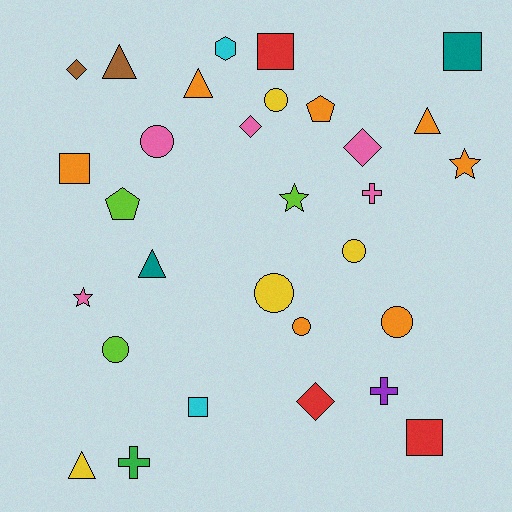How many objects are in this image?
There are 30 objects.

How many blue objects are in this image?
There are no blue objects.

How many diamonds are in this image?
There are 4 diamonds.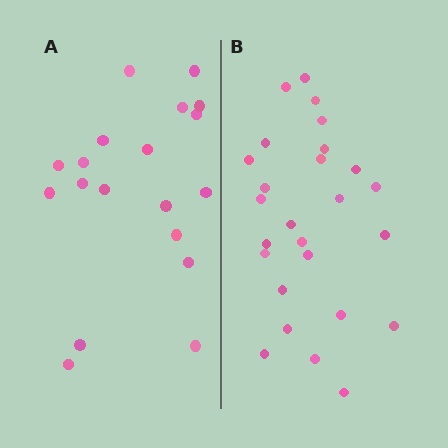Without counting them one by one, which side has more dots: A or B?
Region B (the right region) has more dots.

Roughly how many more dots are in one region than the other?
Region B has roughly 8 or so more dots than region A.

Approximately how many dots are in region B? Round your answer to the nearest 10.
About 30 dots. (The exact count is 26, which rounds to 30.)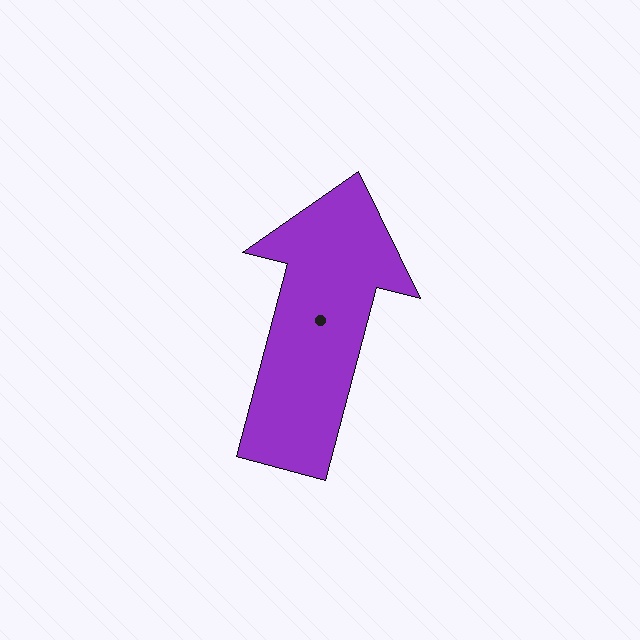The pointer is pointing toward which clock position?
Roughly 12 o'clock.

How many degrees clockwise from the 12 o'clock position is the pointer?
Approximately 15 degrees.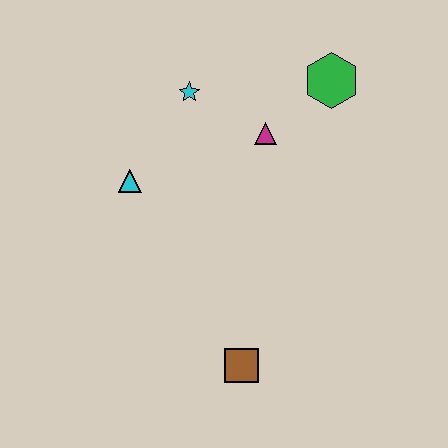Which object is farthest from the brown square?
The green hexagon is farthest from the brown square.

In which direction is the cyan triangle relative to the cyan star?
The cyan triangle is below the cyan star.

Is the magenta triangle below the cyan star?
Yes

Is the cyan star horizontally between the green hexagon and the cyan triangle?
Yes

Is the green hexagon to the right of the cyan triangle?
Yes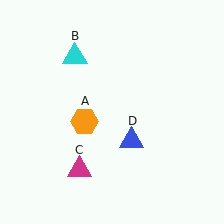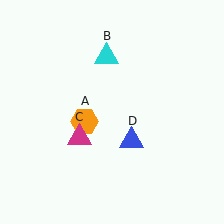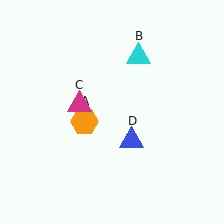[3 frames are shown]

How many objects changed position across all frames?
2 objects changed position: cyan triangle (object B), magenta triangle (object C).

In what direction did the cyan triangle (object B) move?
The cyan triangle (object B) moved right.